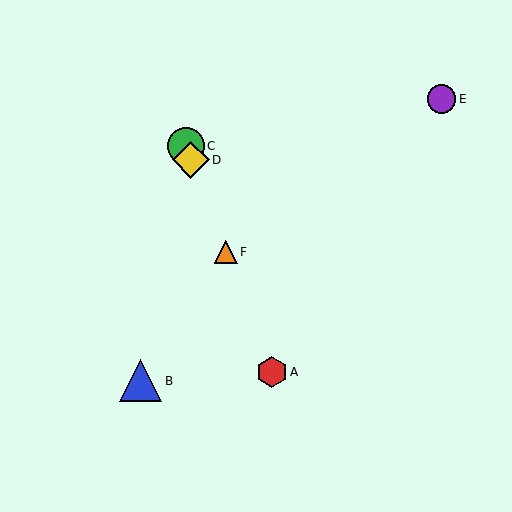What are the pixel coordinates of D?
Object D is at (191, 160).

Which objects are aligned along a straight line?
Objects A, C, D, F are aligned along a straight line.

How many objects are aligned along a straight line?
4 objects (A, C, D, F) are aligned along a straight line.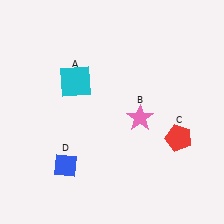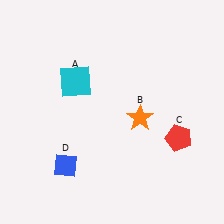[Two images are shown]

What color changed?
The star (B) changed from pink in Image 1 to orange in Image 2.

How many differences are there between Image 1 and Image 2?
There is 1 difference between the two images.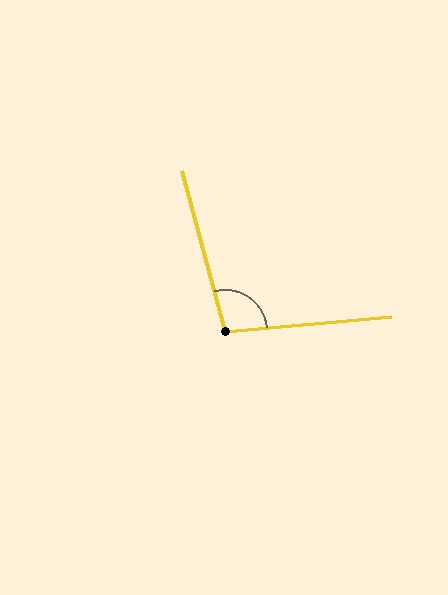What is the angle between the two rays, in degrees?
Approximately 100 degrees.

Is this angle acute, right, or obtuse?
It is obtuse.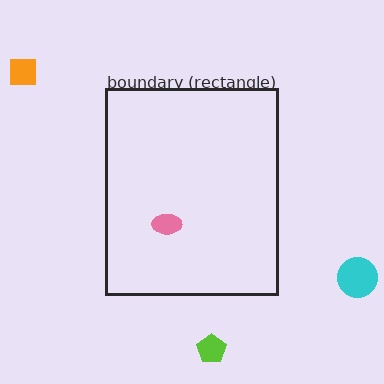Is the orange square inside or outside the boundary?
Outside.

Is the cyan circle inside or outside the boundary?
Outside.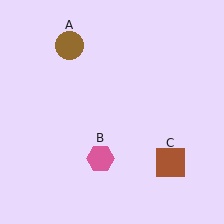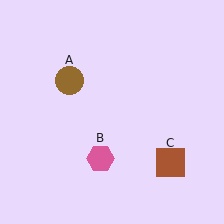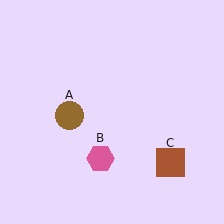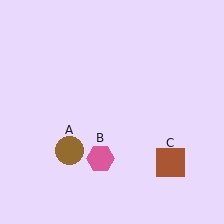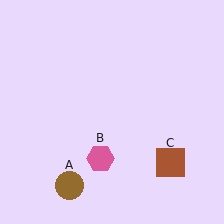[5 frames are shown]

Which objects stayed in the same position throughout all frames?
Pink hexagon (object B) and brown square (object C) remained stationary.